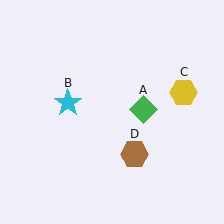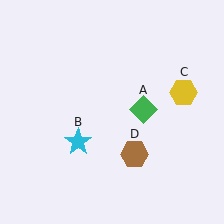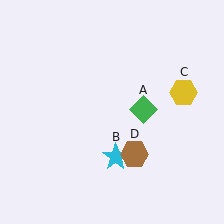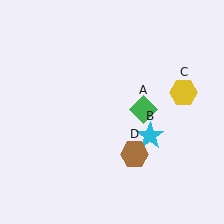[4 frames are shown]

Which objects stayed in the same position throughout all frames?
Green diamond (object A) and yellow hexagon (object C) and brown hexagon (object D) remained stationary.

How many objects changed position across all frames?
1 object changed position: cyan star (object B).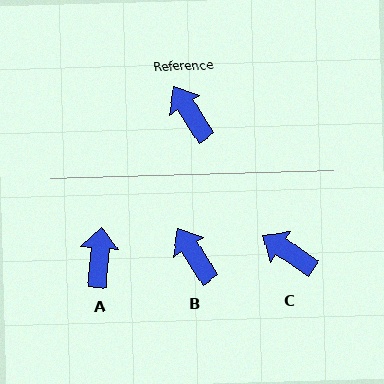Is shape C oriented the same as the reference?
No, it is off by about 24 degrees.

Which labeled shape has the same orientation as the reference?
B.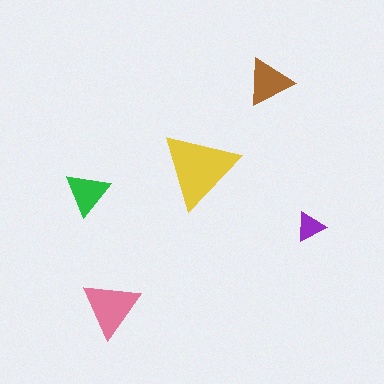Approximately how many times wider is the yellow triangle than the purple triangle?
About 2.5 times wider.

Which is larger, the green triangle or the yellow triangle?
The yellow one.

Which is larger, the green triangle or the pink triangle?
The pink one.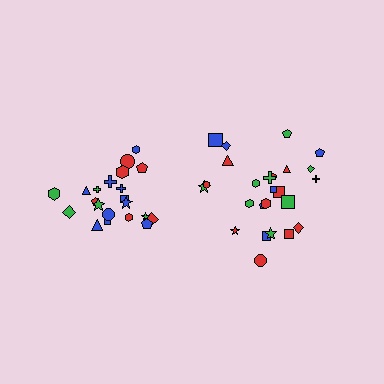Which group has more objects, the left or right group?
The right group.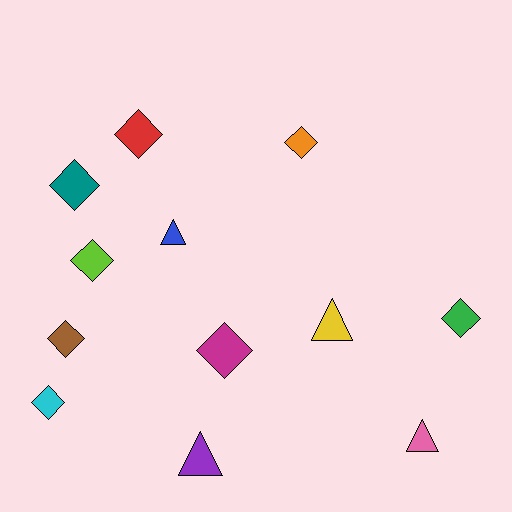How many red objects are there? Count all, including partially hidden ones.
There is 1 red object.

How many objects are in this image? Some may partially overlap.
There are 12 objects.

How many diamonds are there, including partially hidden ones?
There are 8 diamonds.